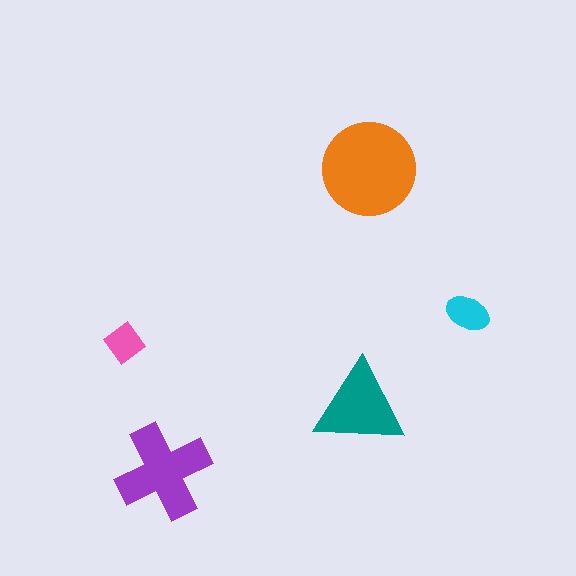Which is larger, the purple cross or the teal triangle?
The purple cross.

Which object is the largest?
The orange circle.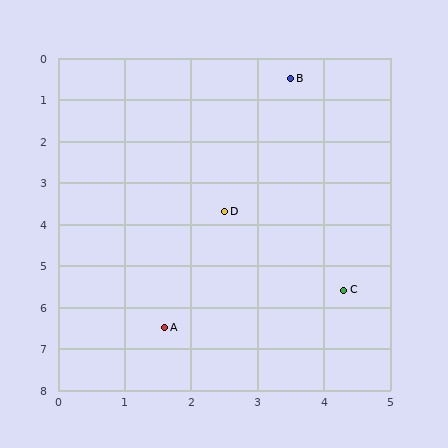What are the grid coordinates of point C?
Point C is at approximately (4.3, 5.6).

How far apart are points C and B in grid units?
Points C and B are about 5.2 grid units apart.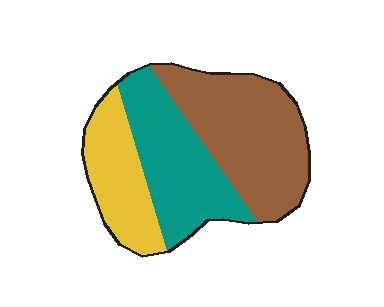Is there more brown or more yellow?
Brown.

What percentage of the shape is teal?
Teal takes up between a third and a half of the shape.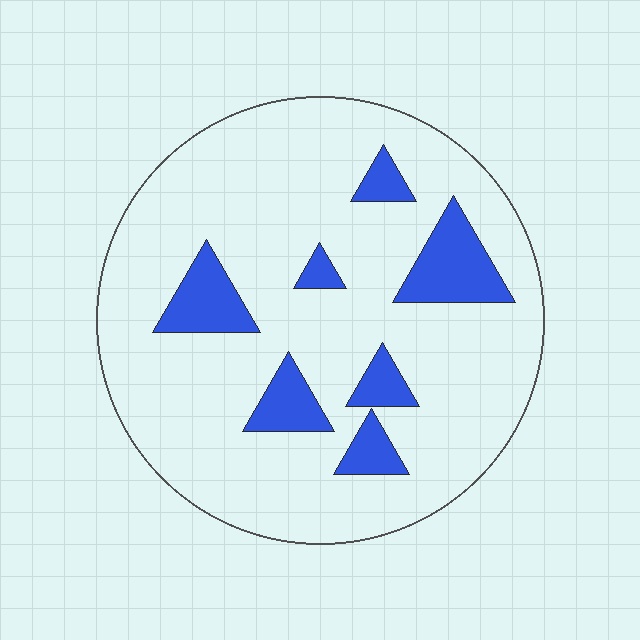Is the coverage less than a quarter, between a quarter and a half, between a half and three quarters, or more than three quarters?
Less than a quarter.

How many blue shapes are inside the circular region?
7.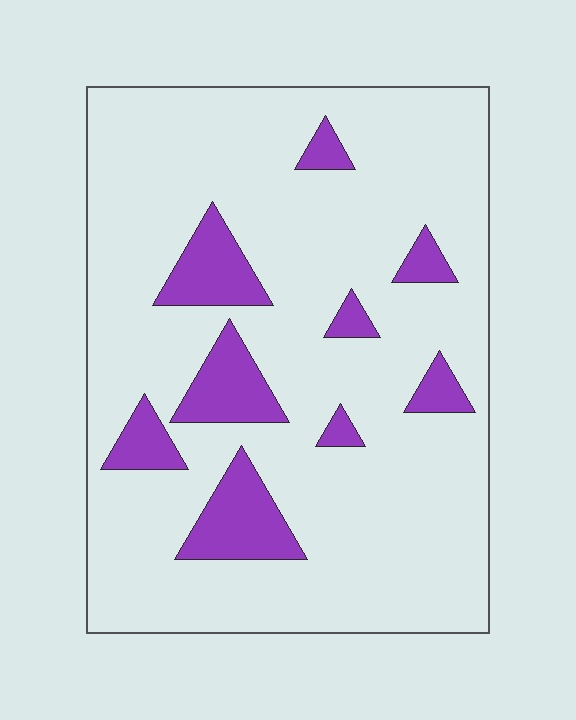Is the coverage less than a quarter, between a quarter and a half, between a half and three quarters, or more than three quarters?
Less than a quarter.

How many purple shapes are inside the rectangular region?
9.